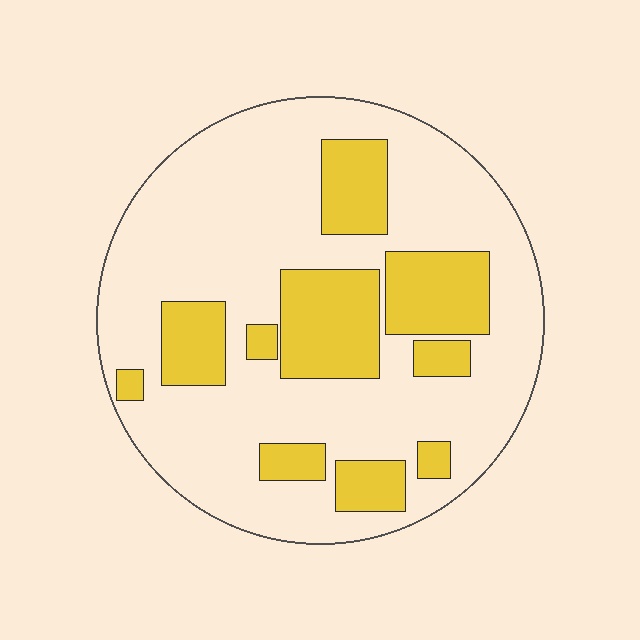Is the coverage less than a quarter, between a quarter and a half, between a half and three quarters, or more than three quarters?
Between a quarter and a half.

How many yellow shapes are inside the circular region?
10.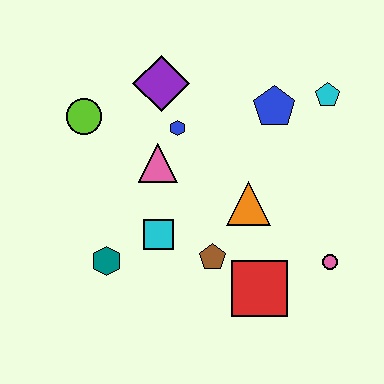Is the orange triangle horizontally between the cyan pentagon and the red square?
No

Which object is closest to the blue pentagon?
The cyan pentagon is closest to the blue pentagon.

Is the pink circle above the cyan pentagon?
No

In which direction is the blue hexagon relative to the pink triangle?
The blue hexagon is above the pink triangle.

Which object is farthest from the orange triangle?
The lime circle is farthest from the orange triangle.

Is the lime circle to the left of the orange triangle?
Yes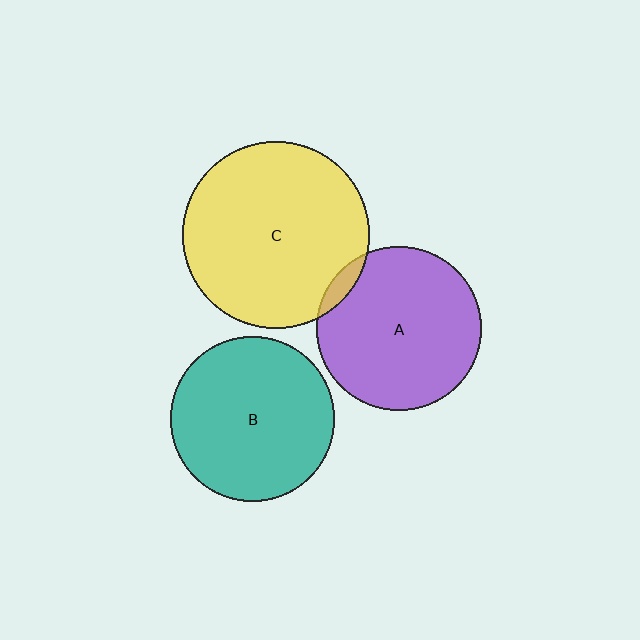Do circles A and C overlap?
Yes.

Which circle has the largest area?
Circle C (yellow).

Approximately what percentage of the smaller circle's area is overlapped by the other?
Approximately 5%.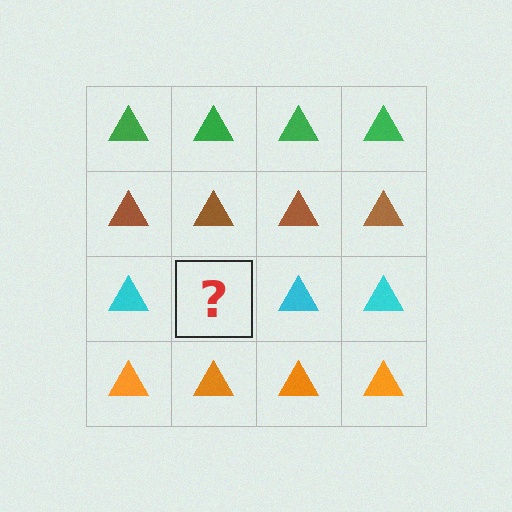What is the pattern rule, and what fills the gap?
The rule is that each row has a consistent color. The gap should be filled with a cyan triangle.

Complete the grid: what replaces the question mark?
The question mark should be replaced with a cyan triangle.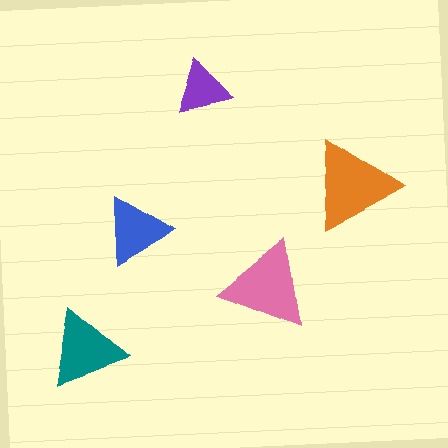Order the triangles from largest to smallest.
the orange one, the pink one, the teal one, the blue one, the purple one.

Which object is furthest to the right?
The orange triangle is rightmost.